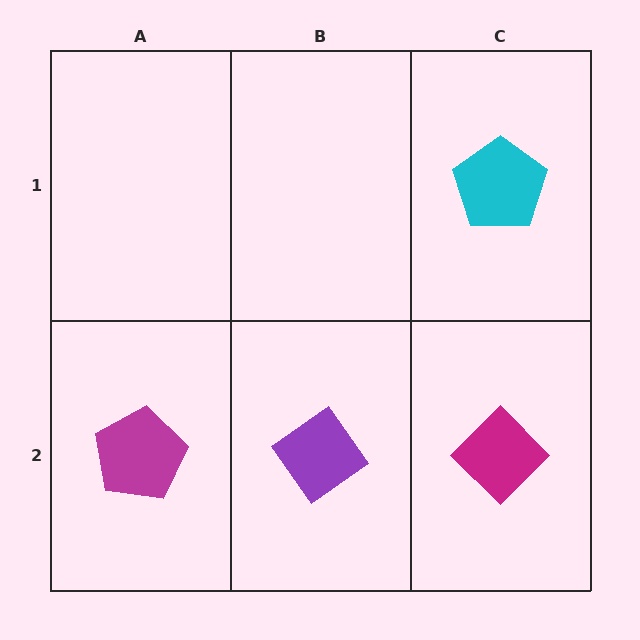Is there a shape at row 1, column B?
No, that cell is empty.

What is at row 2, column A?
A magenta pentagon.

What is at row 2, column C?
A magenta diamond.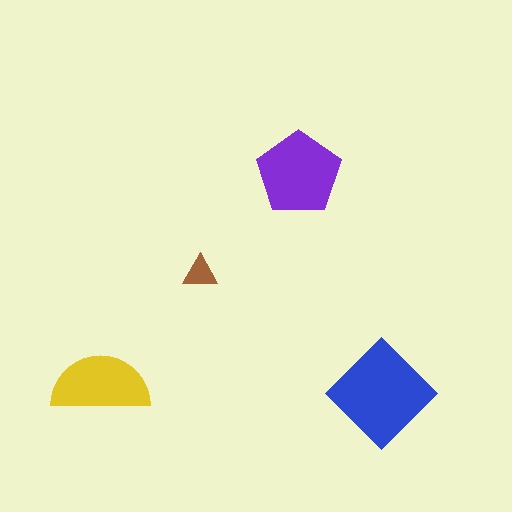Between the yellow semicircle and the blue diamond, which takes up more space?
The blue diamond.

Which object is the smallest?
The brown triangle.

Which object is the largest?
The blue diamond.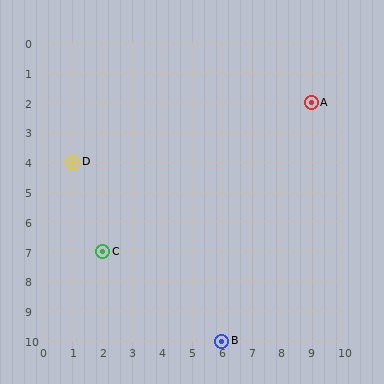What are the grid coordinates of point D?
Point D is at grid coordinates (1, 4).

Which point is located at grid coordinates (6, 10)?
Point B is at (6, 10).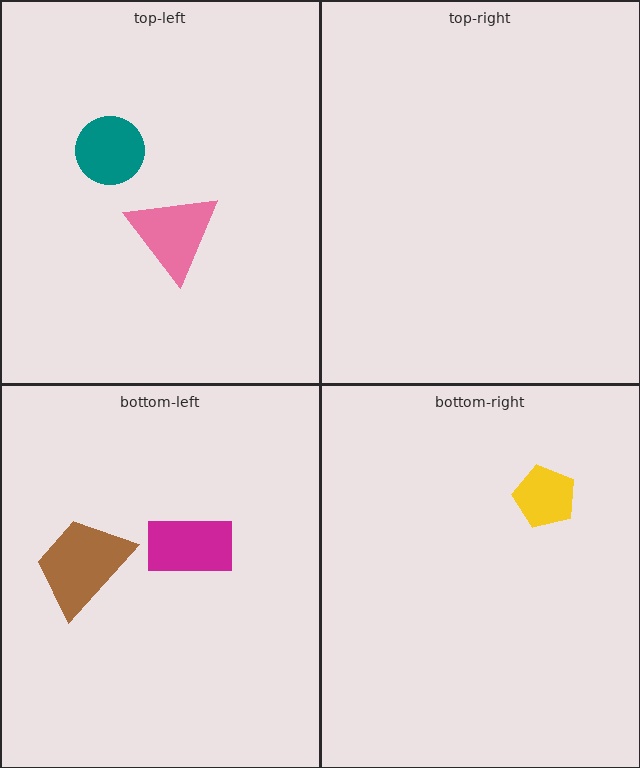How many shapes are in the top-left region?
2.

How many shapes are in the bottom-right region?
1.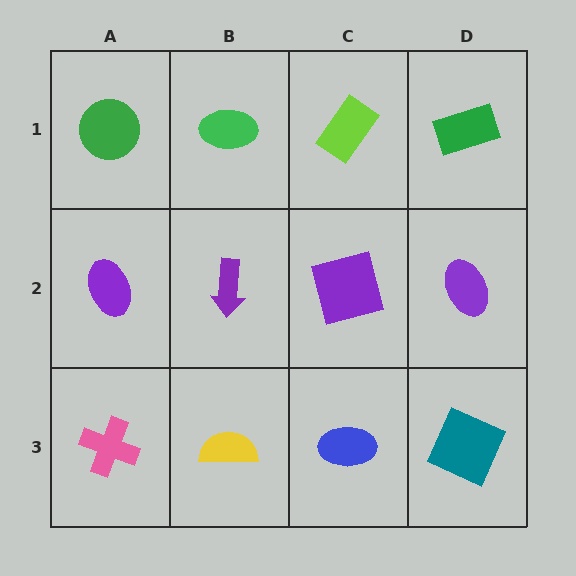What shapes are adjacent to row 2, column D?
A green rectangle (row 1, column D), a teal square (row 3, column D), a purple square (row 2, column C).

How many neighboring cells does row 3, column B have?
3.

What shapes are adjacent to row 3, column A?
A purple ellipse (row 2, column A), a yellow semicircle (row 3, column B).